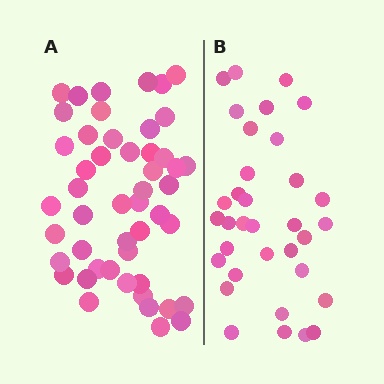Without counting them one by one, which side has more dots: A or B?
Region A (the left region) has more dots.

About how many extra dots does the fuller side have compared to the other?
Region A has approximately 15 more dots than region B.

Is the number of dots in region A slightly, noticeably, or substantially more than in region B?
Region A has noticeably more, but not dramatically so. The ratio is roughly 1.4 to 1.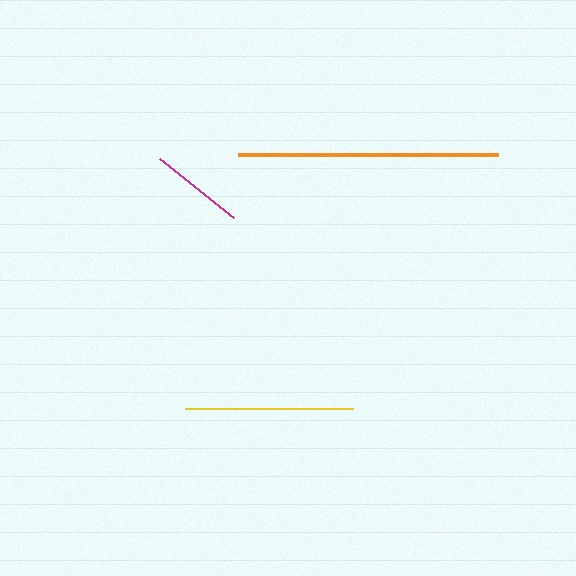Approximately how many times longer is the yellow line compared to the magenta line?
The yellow line is approximately 1.8 times the length of the magenta line.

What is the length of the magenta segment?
The magenta segment is approximately 94 pixels long.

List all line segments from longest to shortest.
From longest to shortest: orange, yellow, magenta.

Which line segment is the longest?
The orange line is the longest at approximately 260 pixels.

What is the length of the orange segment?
The orange segment is approximately 260 pixels long.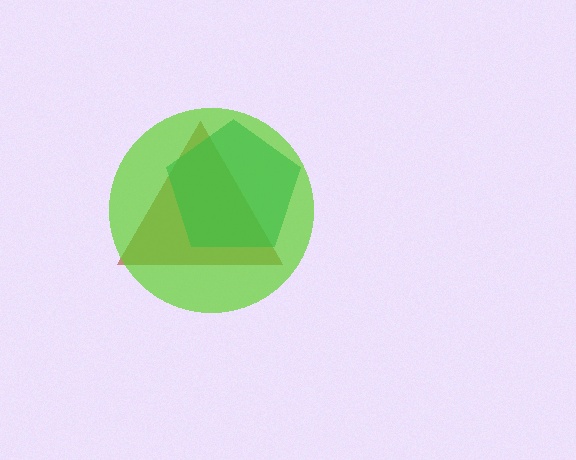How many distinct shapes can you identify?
There are 3 distinct shapes: a brown triangle, a teal pentagon, a lime circle.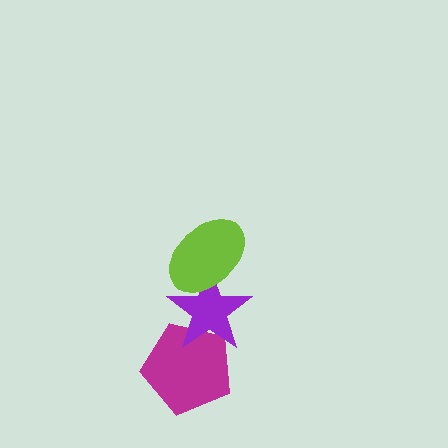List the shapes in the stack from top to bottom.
From top to bottom: the lime ellipse, the purple star, the magenta pentagon.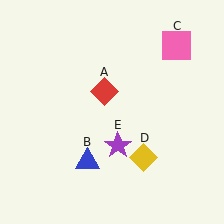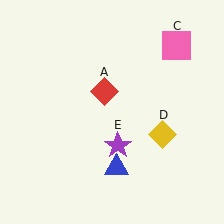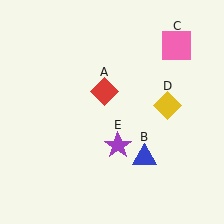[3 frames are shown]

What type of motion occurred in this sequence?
The blue triangle (object B), yellow diamond (object D) rotated counterclockwise around the center of the scene.